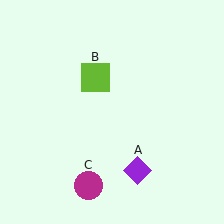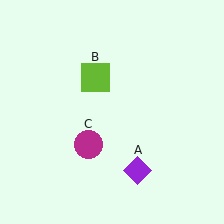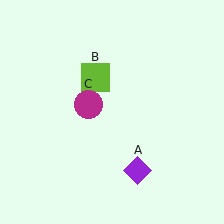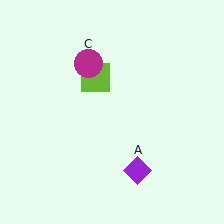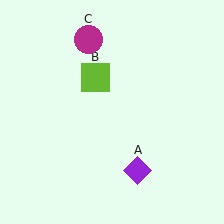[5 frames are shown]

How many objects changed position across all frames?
1 object changed position: magenta circle (object C).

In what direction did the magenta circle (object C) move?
The magenta circle (object C) moved up.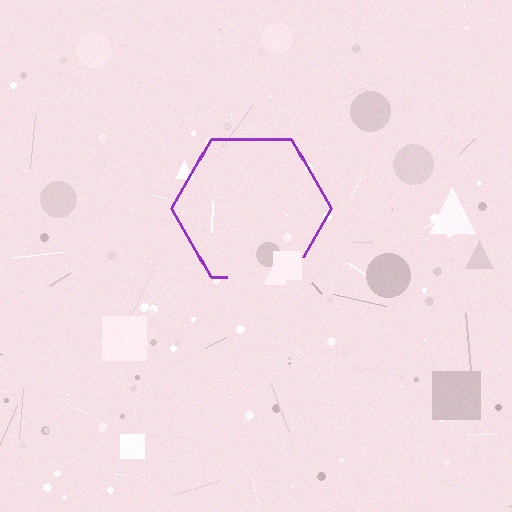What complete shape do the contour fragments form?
The contour fragments form a hexagon.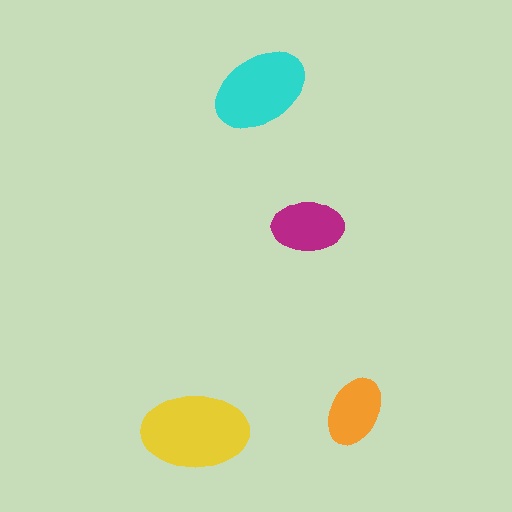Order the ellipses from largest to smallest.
the yellow one, the cyan one, the magenta one, the orange one.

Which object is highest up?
The cyan ellipse is topmost.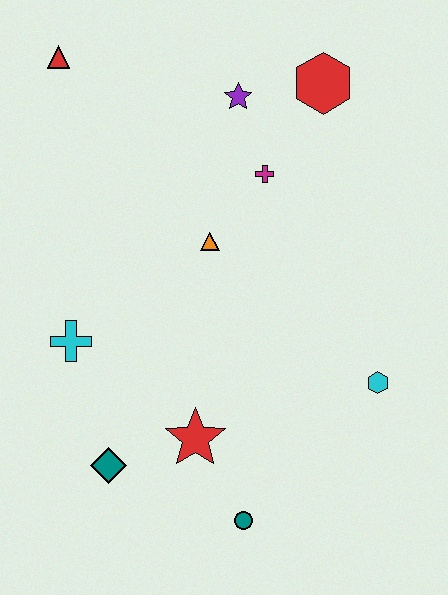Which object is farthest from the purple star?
The teal circle is farthest from the purple star.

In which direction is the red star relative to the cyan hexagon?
The red star is to the left of the cyan hexagon.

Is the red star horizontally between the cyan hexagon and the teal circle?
No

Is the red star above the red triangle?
No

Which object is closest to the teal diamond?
The red star is closest to the teal diamond.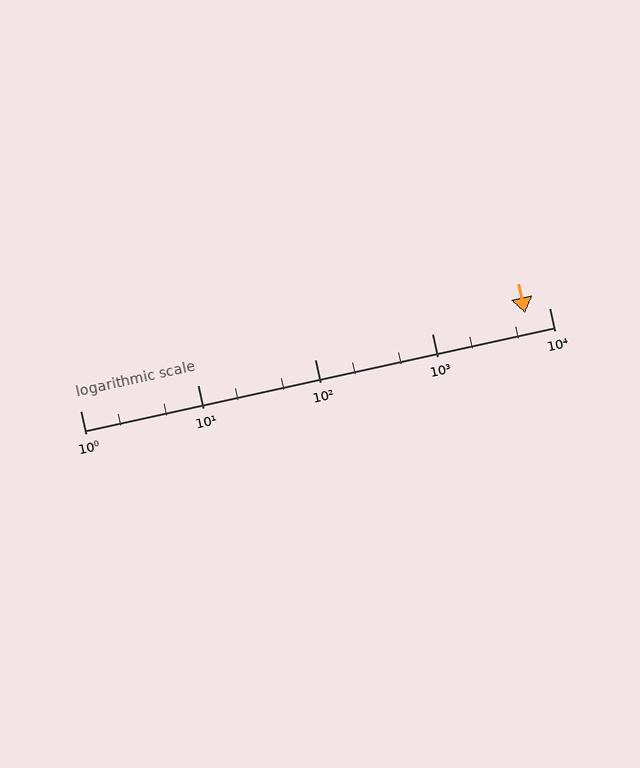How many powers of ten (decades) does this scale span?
The scale spans 4 decades, from 1 to 10000.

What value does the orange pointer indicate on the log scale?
The pointer indicates approximately 6300.